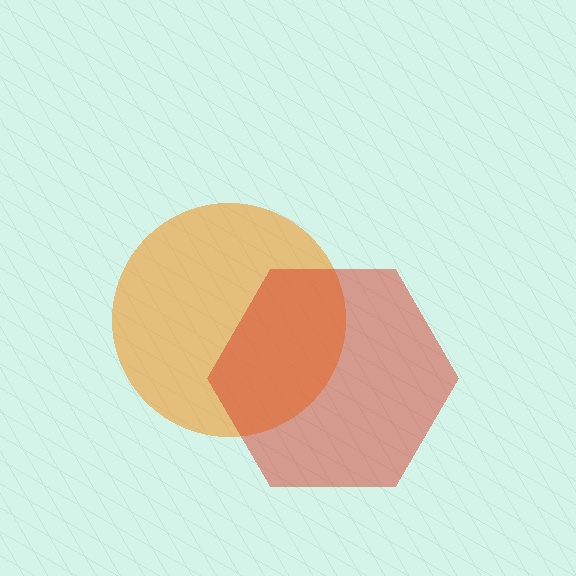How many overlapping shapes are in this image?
There are 2 overlapping shapes in the image.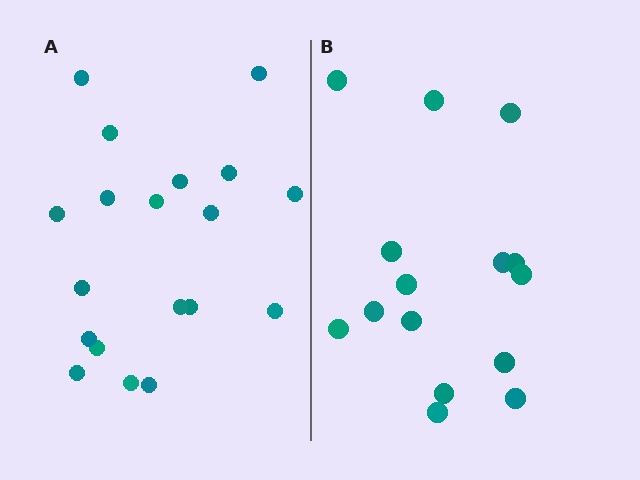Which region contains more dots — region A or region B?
Region A (the left region) has more dots.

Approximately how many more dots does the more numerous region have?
Region A has about 4 more dots than region B.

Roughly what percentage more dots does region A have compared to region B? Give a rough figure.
About 25% more.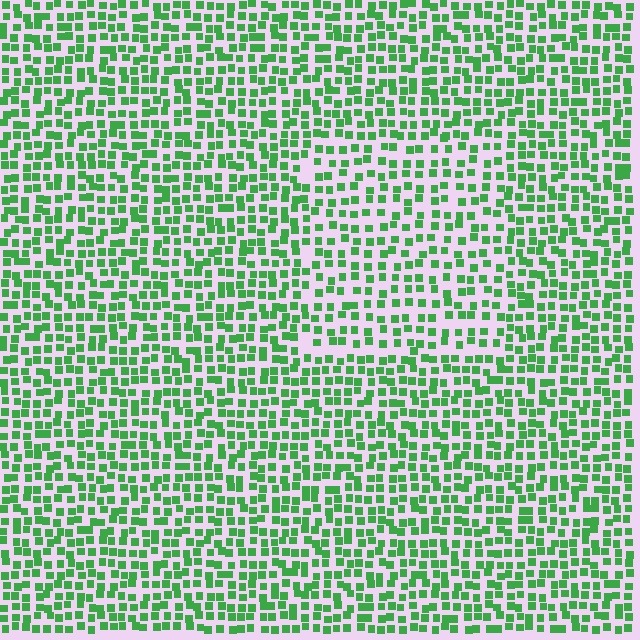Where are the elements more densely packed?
The elements are more densely packed outside the rectangle boundary.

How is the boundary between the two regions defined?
The boundary is defined by a change in element density (approximately 1.5x ratio). All elements are the same color, size, and shape.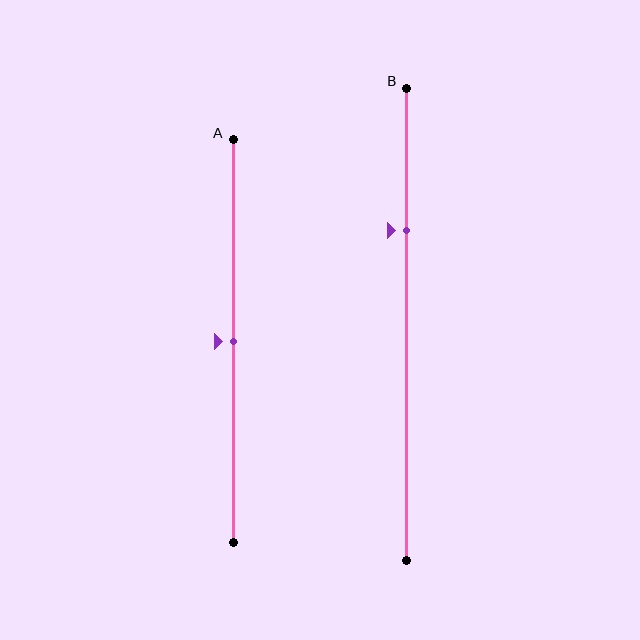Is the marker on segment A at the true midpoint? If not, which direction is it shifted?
Yes, the marker on segment A is at the true midpoint.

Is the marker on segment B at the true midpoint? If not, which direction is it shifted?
No, the marker on segment B is shifted upward by about 20% of the segment length.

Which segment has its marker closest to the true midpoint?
Segment A has its marker closest to the true midpoint.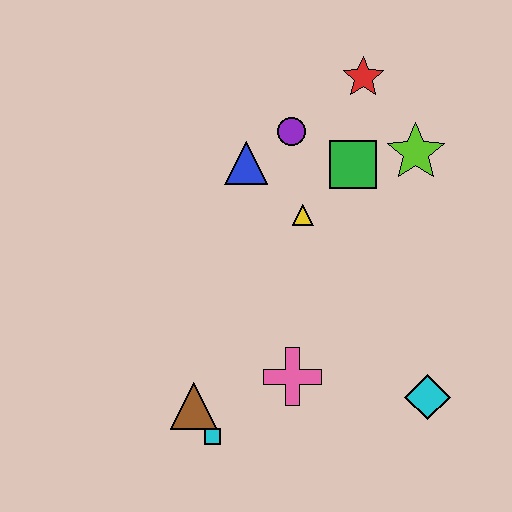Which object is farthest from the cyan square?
The red star is farthest from the cyan square.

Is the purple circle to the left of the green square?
Yes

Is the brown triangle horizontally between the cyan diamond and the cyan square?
No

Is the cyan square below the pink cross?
Yes